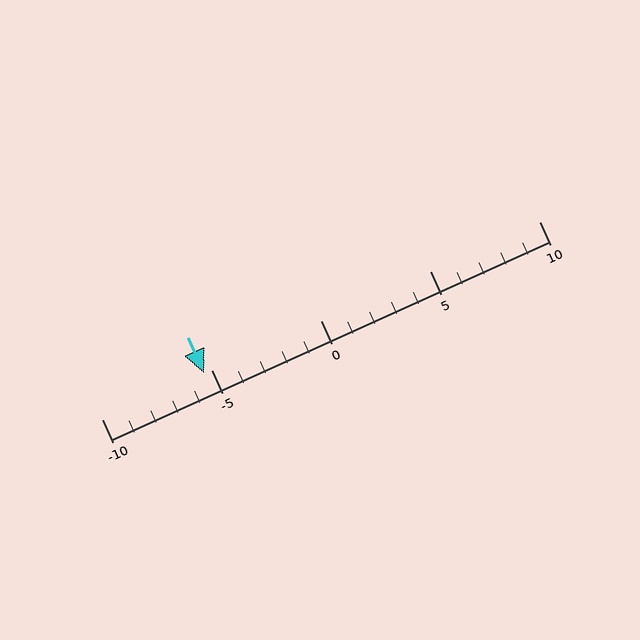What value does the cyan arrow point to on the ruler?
The cyan arrow points to approximately -5.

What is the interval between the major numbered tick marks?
The major tick marks are spaced 5 units apart.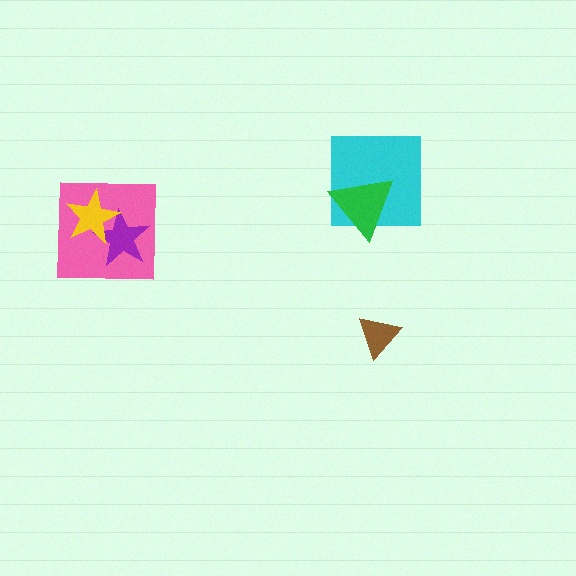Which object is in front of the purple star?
The yellow star is in front of the purple star.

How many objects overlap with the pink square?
2 objects overlap with the pink square.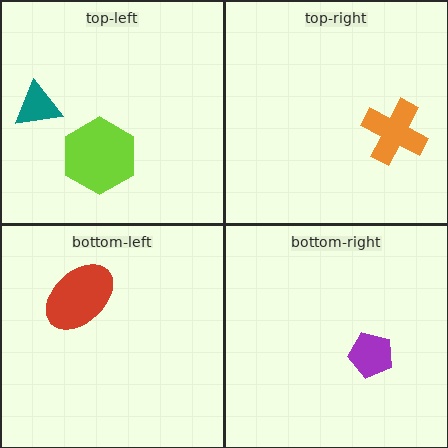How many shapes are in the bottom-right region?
1.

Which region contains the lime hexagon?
The top-left region.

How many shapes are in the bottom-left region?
1.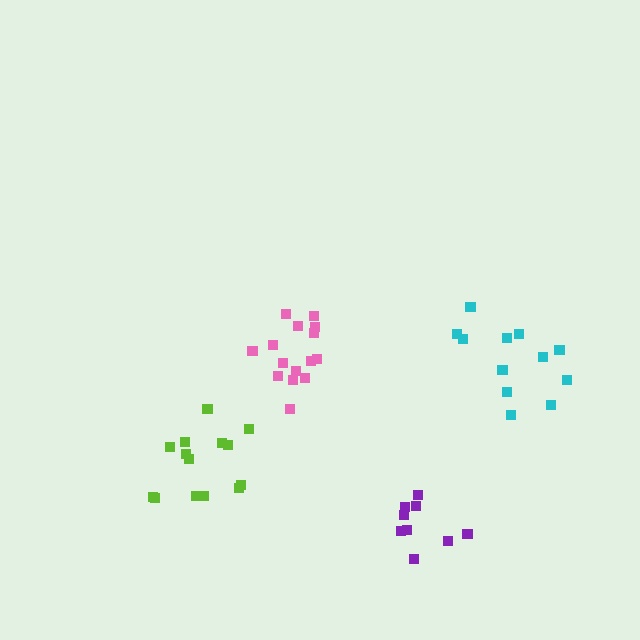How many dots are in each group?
Group 1: 15 dots, Group 2: 9 dots, Group 3: 12 dots, Group 4: 14 dots (50 total).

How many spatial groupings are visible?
There are 4 spatial groupings.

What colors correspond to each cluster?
The clusters are colored: pink, purple, cyan, lime.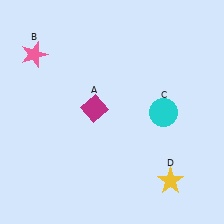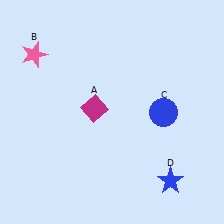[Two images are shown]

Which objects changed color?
C changed from cyan to blue. D changed from yellow to blue.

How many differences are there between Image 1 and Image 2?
There are 2 differences between the two images.